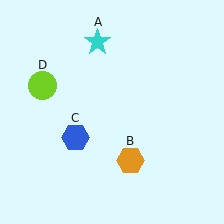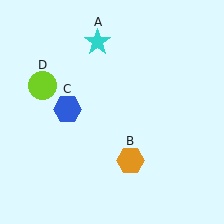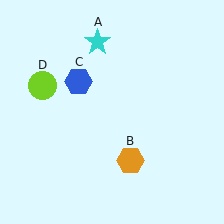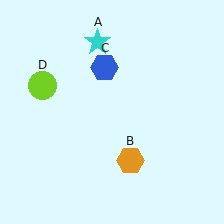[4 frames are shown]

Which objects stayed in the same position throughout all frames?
Cyan star (object A) and orange hexagon (object B) and lime circle (object D) remained stationary.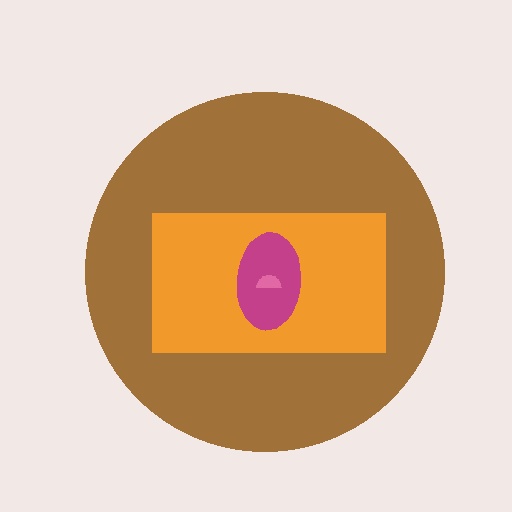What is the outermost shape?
The brown circle.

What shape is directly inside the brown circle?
The orange rectangle.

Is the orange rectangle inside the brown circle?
Yes.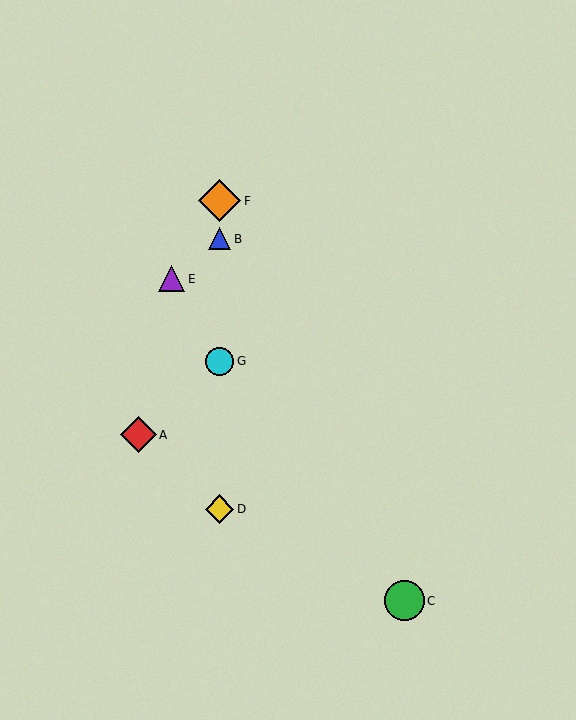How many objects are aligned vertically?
4 objects (B, D, F, G) are aligned vertically.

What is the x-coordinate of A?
Object A is at x≈138.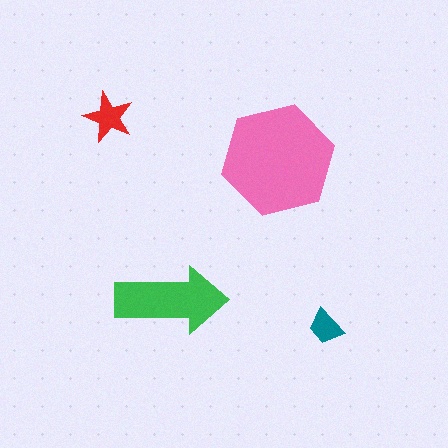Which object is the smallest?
The teal trapezoid.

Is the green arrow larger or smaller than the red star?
Larger.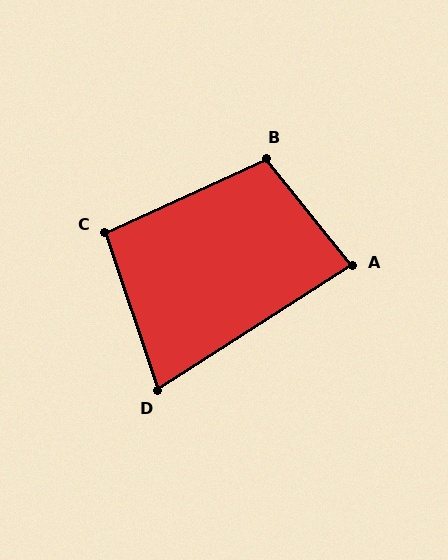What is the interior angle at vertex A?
Approximately 84 degrees (acute).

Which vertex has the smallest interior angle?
D, at approximately 76 degrees.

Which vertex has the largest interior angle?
B, at approximately 104 degrees.